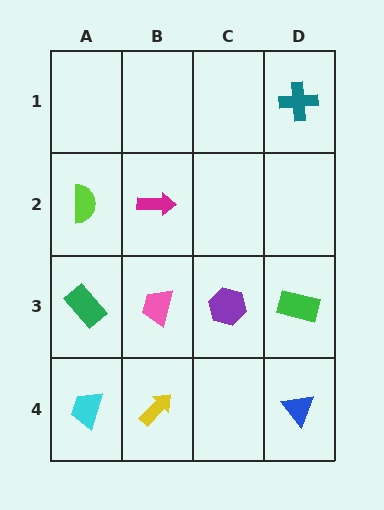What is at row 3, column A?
A green rectangle.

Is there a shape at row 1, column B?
No, that cell is empty.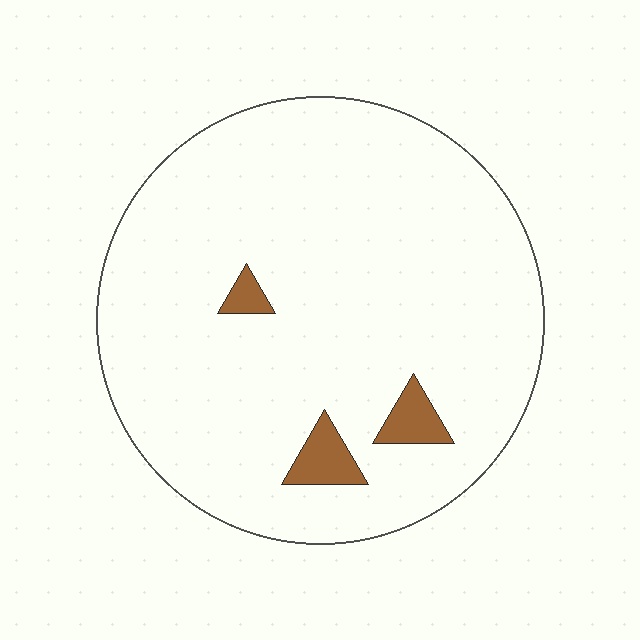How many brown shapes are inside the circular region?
3.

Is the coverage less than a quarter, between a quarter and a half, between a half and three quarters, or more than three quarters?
Less than a quarter.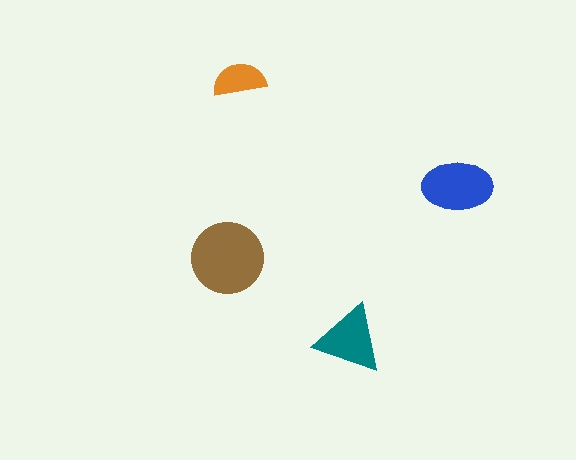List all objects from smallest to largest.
The orange semicircle, the teal triangle, the blue ellipse, the brown circle.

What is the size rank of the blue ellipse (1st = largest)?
2nd.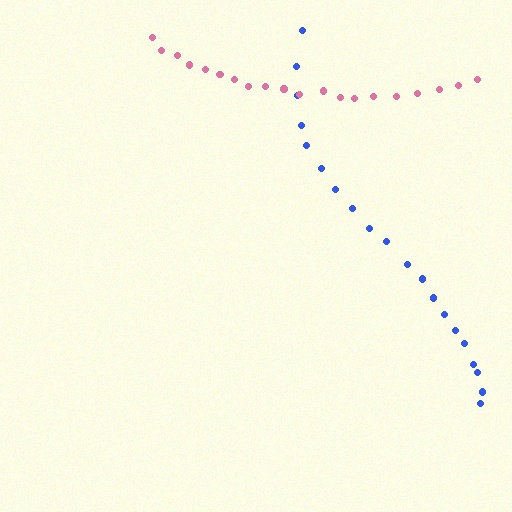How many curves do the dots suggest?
There are 2 distinct paths.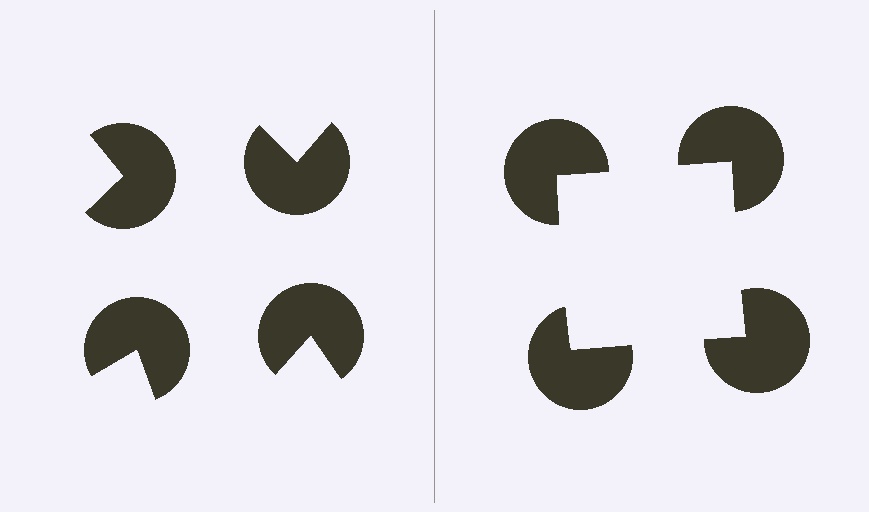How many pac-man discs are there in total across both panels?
8 — 4 on each side.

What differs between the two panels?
The pac-man discs are positioned identically on both sides; only the wedge orientations differ. On the right they align to a square; on the left they are misaligned.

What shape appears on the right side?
An illusory square.